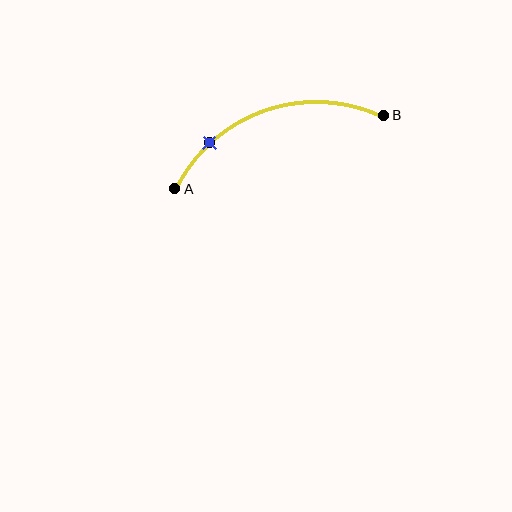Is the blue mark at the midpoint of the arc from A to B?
No. The blue mark lies on the arc but is closer to endpoint A. The arc midpoint would be at the point on the curve equidistant along the arc from both A and B.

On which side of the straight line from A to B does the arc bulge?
The arc bulges above the straight line connecting A and B.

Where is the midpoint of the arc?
The arc midpoint is the point on the curve farthest from the straight line joining A and B. It sits above that line.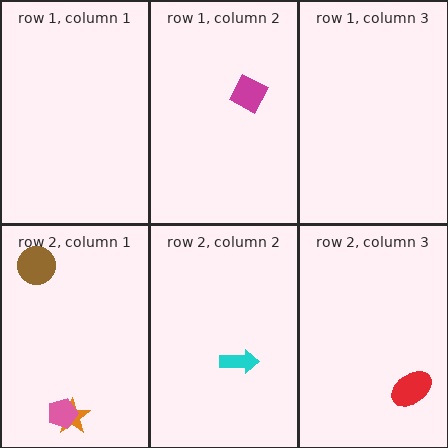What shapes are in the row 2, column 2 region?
The cyan arrow.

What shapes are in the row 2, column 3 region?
The red ellipse.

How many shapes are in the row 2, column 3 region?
1.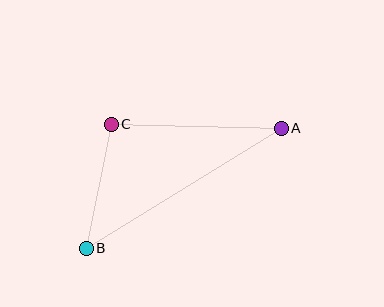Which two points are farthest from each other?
Points A and B are farthest from each other.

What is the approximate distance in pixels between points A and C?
The distance between A and C is approximately 170 pixels.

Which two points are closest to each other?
Points B and C are closest to each other.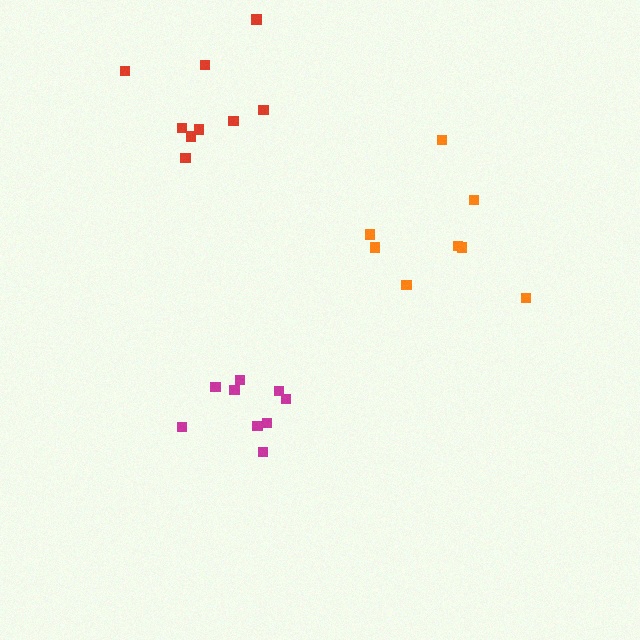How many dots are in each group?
Group 1: 9 dots, Group 2: 8 dots, Group 3: 9 dots (26 total).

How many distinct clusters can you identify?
There are 3 distinct clusters.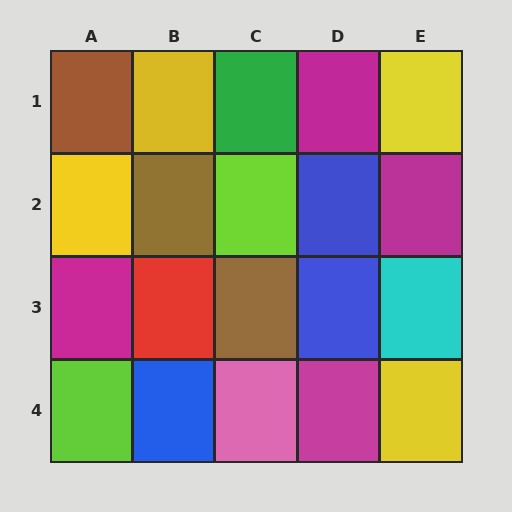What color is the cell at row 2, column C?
Lime.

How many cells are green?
1 cell is green.